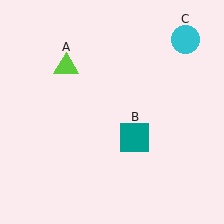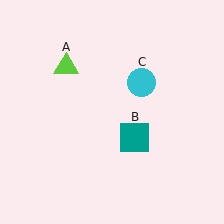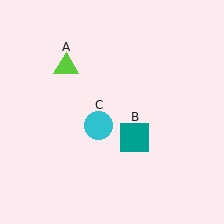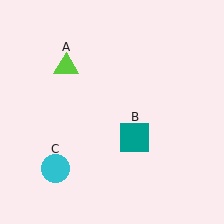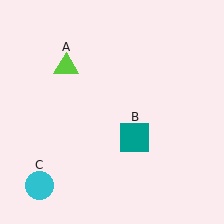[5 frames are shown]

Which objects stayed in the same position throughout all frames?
Lime triangle (object A) and teal square (object B) remained stationary.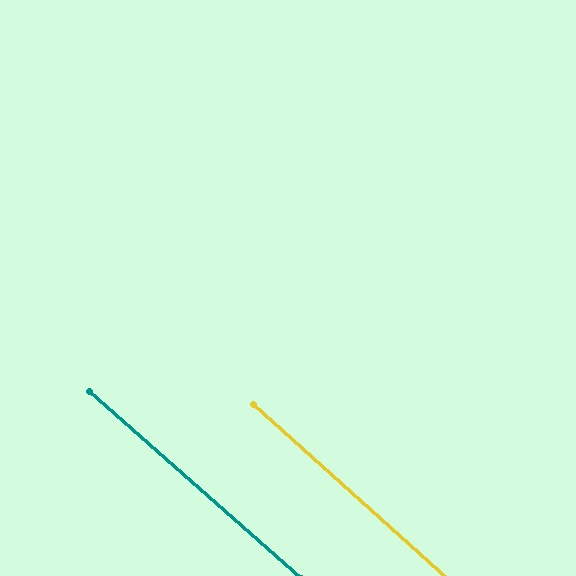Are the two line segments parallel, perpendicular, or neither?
Parallel — their directions differ by only 0.5°.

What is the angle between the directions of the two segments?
Approximately 1 degree.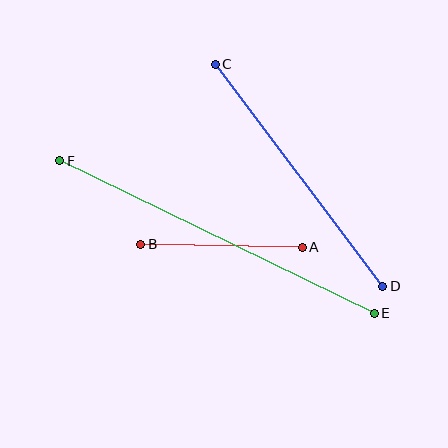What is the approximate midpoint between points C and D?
The midpoint is at approximately (299, 175) pixels.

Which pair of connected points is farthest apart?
Points E and F are farthest apart.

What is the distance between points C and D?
The distance is approximately 278 pixels.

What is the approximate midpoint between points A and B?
The midpoint is at approximately (221, 246) pixels.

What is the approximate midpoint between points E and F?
The midpoint is at approximately (217, 237) pixels.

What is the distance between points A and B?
The distance is approximately 161 pixels.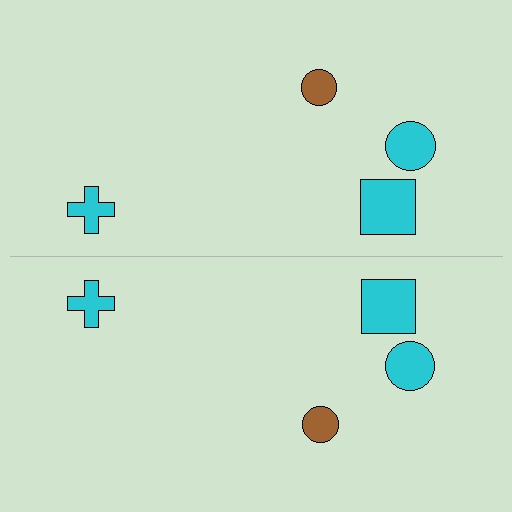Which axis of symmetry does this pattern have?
The pattern has a horizontal axis of symmetry running through the center of the image.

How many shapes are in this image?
There are 8 shapes in this image.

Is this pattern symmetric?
Yes, this pattern has bilateral (reflection) symmetry.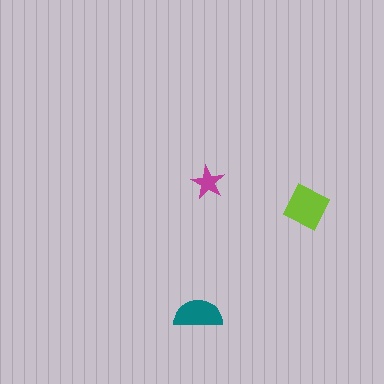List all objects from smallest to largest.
The magenta star, the teal semicircle, the lime square.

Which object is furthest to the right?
The lime square is rightmost.